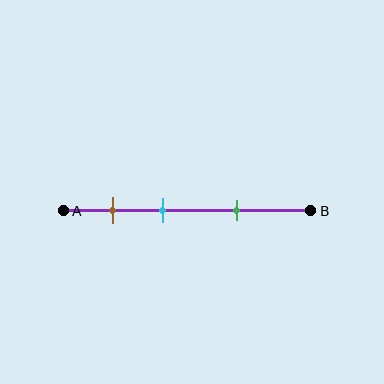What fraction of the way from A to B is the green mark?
The green mark is approximately 70% (0.7) of the way from A to B.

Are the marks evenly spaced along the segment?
Yes, the marks are approximately evenly spaced.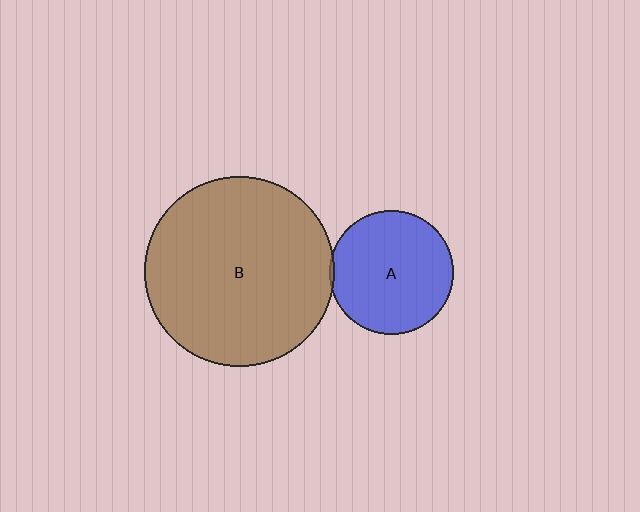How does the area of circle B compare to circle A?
Approximately 2.4 times.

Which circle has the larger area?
Circle B (brown).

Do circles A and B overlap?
Yes.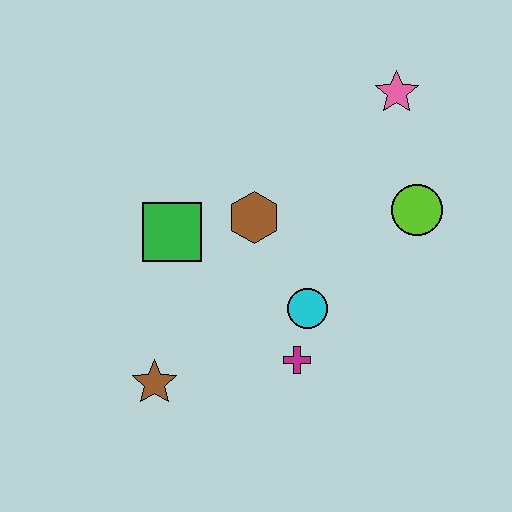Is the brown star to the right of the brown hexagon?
No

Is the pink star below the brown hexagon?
No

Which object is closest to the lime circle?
The pink star is closest to the lime circle.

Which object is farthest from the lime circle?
The brown star is farthest from the lime circle.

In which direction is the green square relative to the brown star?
The green square is above the brown star.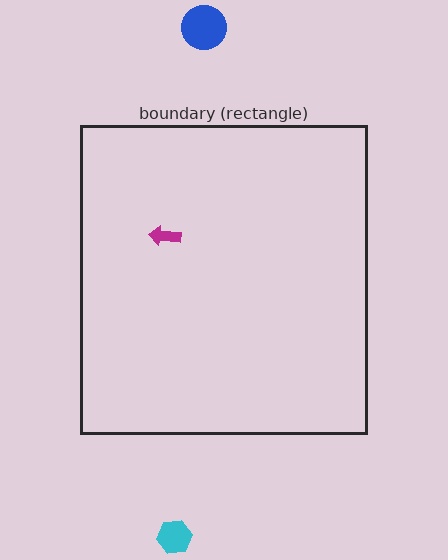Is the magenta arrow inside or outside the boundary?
Inside.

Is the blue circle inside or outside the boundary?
Outside.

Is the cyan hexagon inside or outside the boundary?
Outside.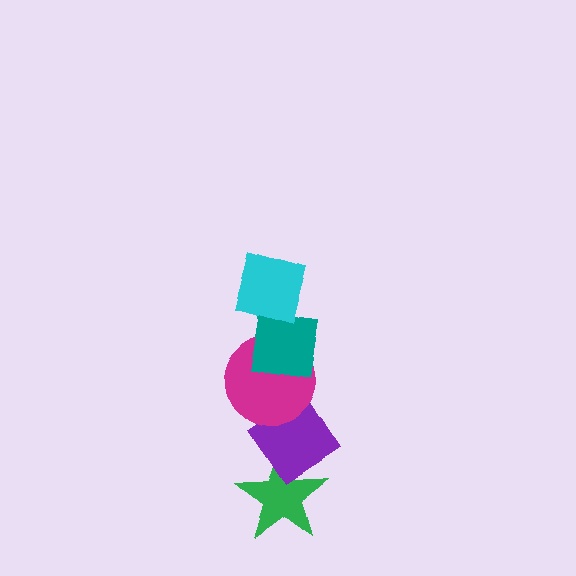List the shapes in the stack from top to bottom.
From top to bottom: the cyan diamond, the teal square, the magenta circle, the purple diamond, the green star.